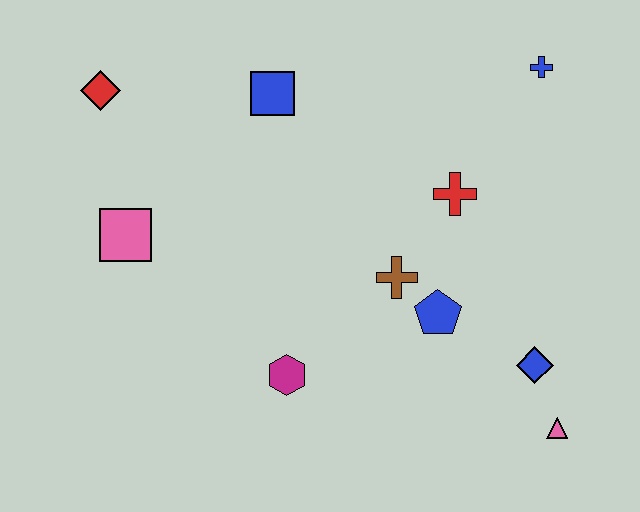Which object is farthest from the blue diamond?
The red diamond is farthest from the blue diamond.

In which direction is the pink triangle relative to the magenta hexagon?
The pink triangle is to the right of the magenta hexagon.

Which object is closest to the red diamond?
The pink square is closest to the red diamond.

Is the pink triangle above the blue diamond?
No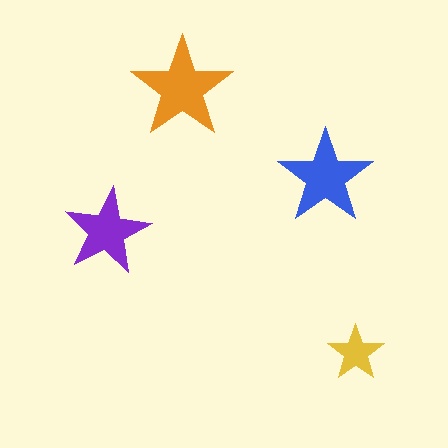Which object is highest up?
The orange star is topmost.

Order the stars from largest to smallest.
the orange one, the blue one, the purple one, the yellow one.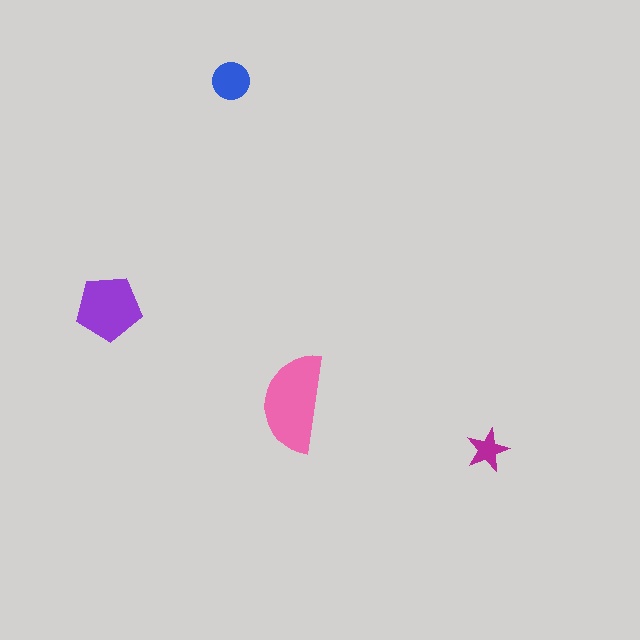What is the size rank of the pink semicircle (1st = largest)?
1st.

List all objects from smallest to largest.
The magenta star, the blue circle, the purple pentagon, the pink semicircle.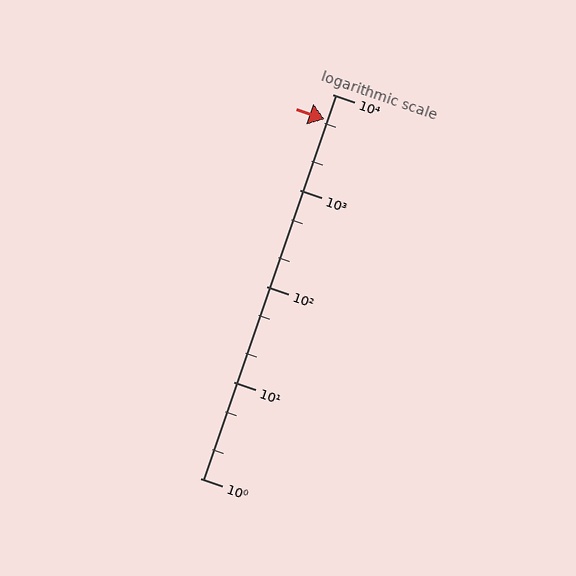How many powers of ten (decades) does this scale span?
The scale spans 4 decades, from 1 to 10000.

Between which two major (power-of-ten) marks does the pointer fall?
The pointer is between 1000 and 10000.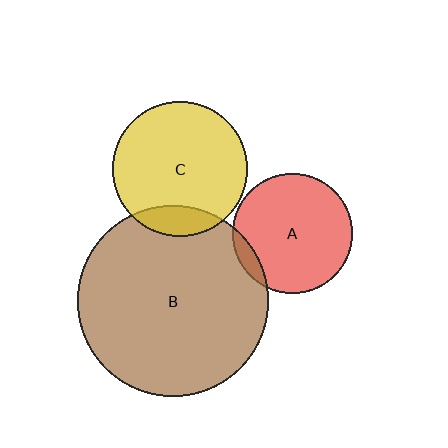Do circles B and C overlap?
Yes.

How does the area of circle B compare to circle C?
Approximately 2.0 times.